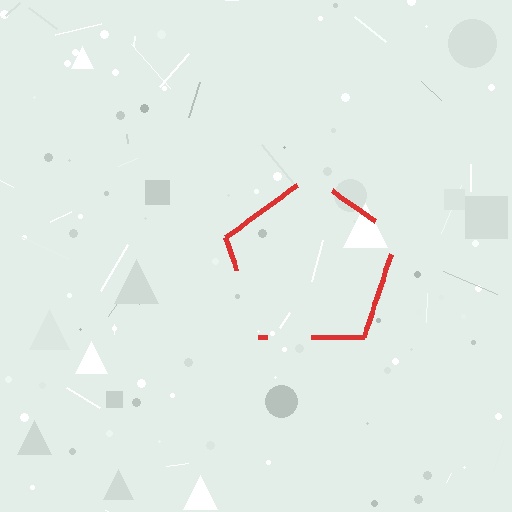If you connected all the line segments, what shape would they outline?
They would outline a pentagon.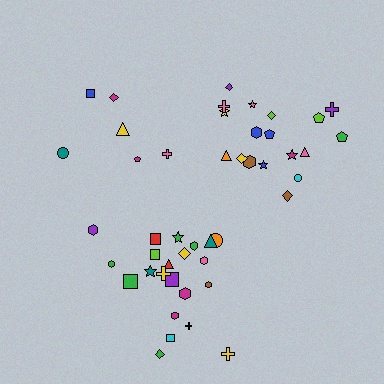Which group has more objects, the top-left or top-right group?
The top-right group.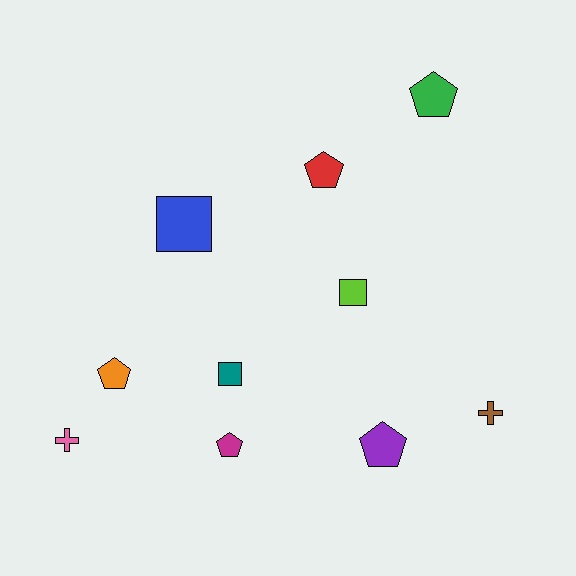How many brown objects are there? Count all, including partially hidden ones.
There is 1 brown object.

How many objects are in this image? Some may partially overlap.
There are 10 objects.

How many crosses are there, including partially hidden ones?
There are 2 crosses.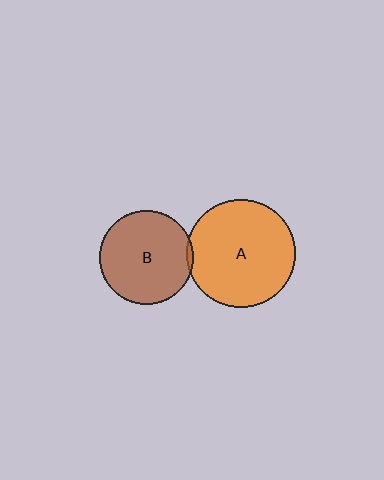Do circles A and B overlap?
Yes.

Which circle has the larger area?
Circle A (orange).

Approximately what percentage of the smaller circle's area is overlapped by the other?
Approximately 5%.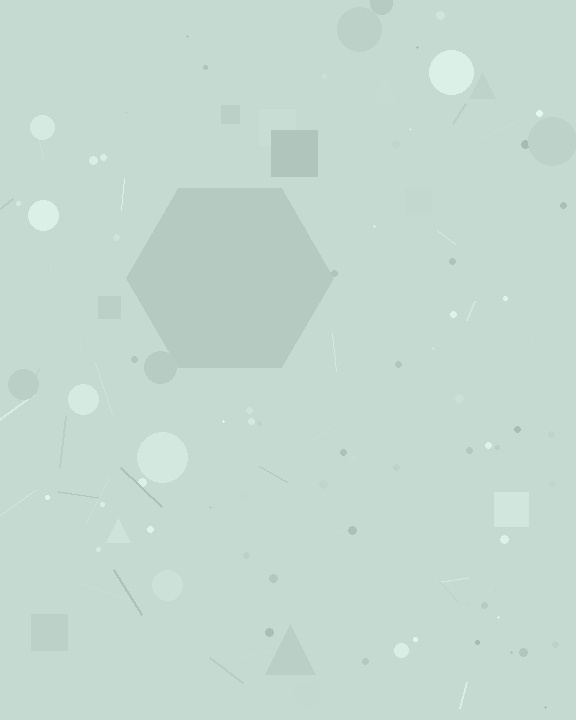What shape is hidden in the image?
A hexagon is hidden in the image.